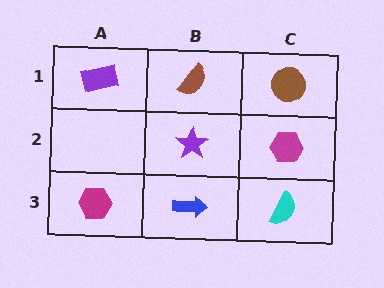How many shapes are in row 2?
2 shapes.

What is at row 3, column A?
A magenta hexagon.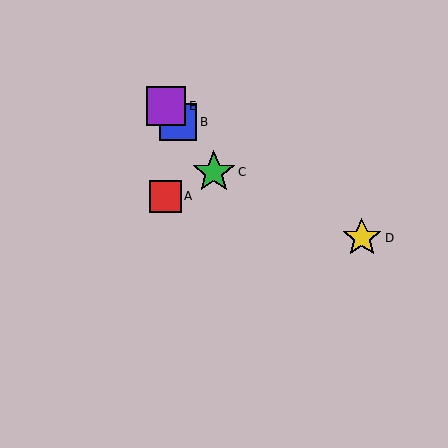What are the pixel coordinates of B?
Object B is at (178, 122).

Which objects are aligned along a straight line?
Objects B, C, E are aligned along a straight line.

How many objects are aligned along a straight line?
3 objects (B, C, E) are aligned along a straight line.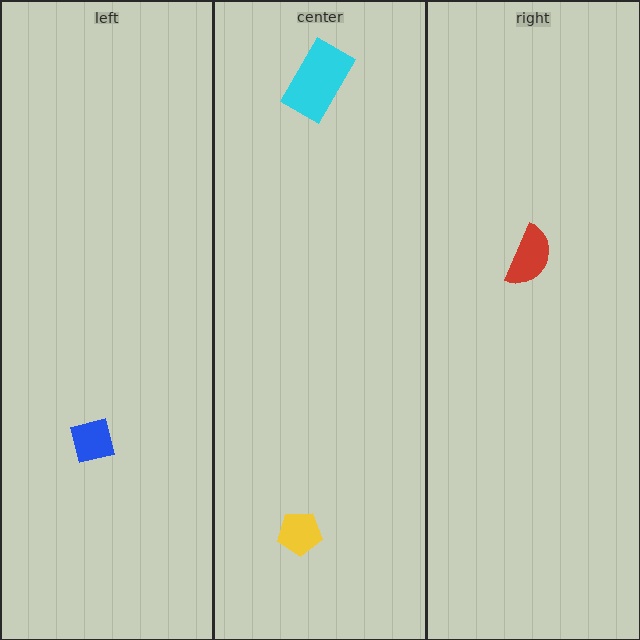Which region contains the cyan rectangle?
The center region.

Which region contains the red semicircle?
The right region.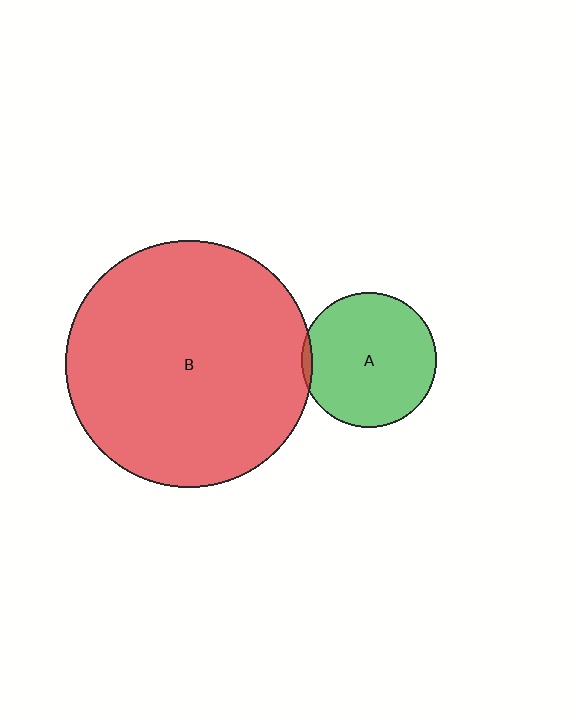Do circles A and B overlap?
Yes.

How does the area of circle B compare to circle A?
Approximately 3.3 times.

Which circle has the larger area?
Circle B (red).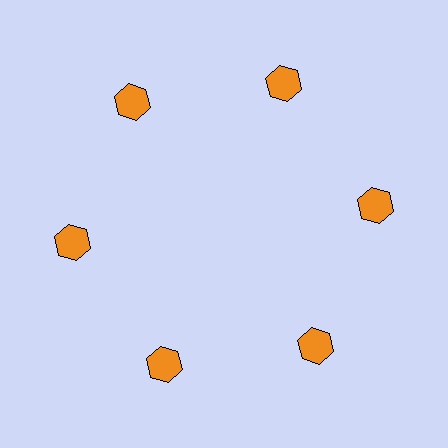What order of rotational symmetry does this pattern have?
This pattern has 6-fold rotational symmetry.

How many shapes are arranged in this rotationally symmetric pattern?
There are 6 shapes, arranged in 6 groups of 1.